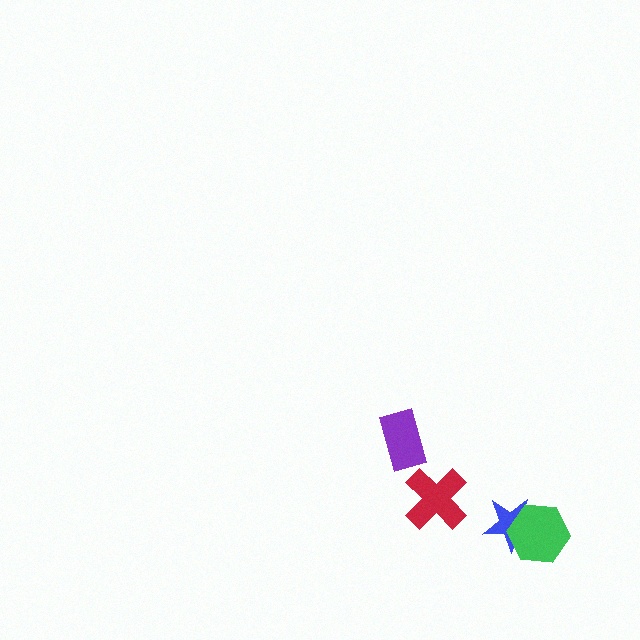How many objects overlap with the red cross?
0 objects overlap with the red cross.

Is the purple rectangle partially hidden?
No, no other shape covers it.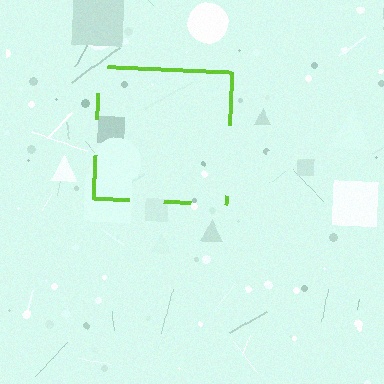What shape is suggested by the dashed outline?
The dashed outline suggests a square.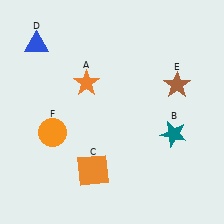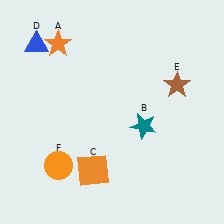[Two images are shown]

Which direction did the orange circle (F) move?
The orange circle (F) moved down.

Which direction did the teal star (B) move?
The teal star (B) moved left.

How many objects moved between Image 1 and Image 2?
3 objects moved between the two images.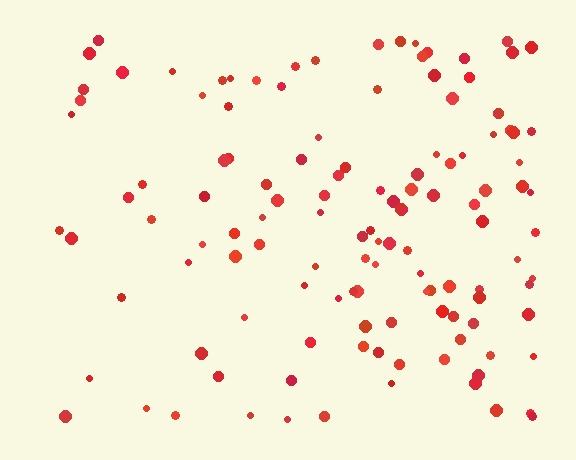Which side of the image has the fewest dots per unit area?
The left.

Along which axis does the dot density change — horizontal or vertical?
Horizontal.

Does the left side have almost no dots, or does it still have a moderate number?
Still a moderate number, just noticeably fewer than the right.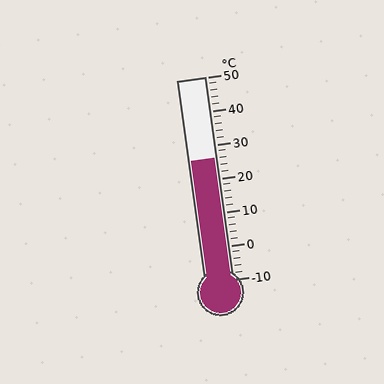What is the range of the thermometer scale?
The thermometer scale ranges from -10°C to 50°C.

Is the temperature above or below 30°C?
The temperature is below 30°C.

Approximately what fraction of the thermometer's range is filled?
The thermometer is filled to approximately 60% of its range.